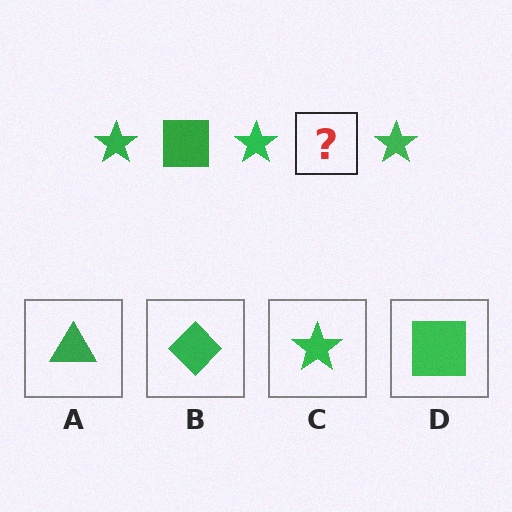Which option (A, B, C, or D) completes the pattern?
D.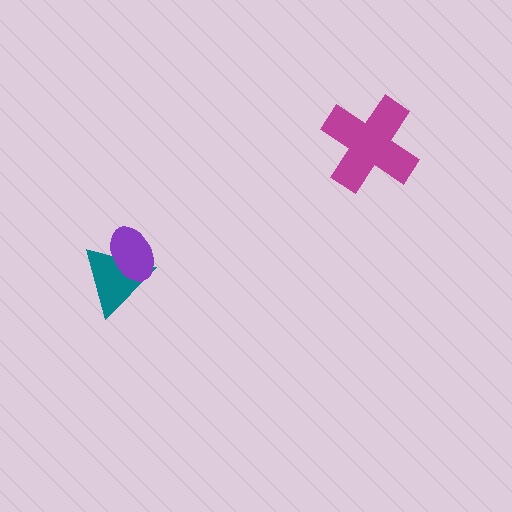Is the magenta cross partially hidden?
No, no other shape covers it.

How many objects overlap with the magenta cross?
0 objects overlap with the magenta cross.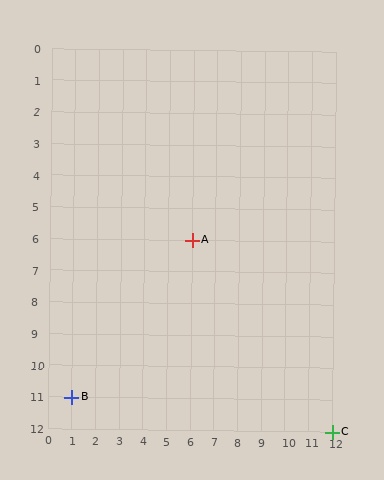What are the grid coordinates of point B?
Point B is at grid coordinates (1, 11).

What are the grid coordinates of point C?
Point C is at grid coordinates (12, 12).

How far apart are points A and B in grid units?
Points A and B are 5 columns and 5 rows apart (about 7.1 grid units diagonally).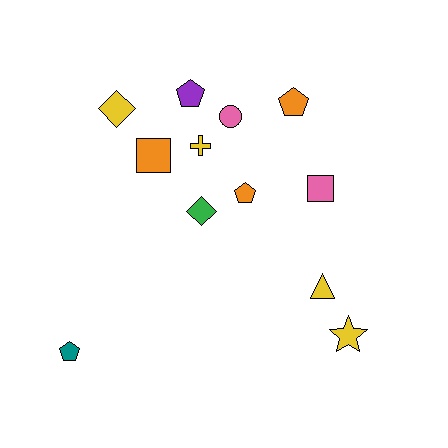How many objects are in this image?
There are 12 objects.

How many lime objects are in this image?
There are no lime objects.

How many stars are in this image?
There is 1 star.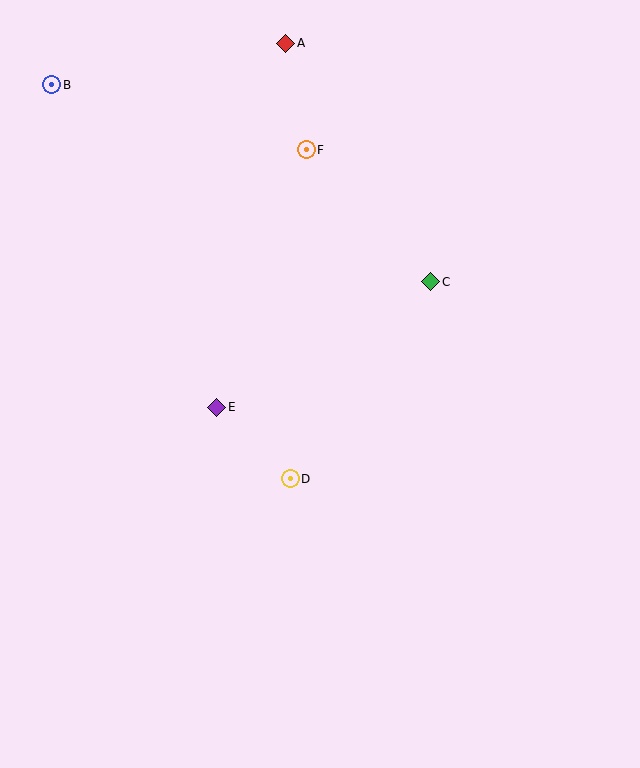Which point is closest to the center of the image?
Point D at (290, 479) is closest to the center.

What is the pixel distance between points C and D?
The distance between C and D is 242 pixels.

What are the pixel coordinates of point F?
Point F is at (306, 150).